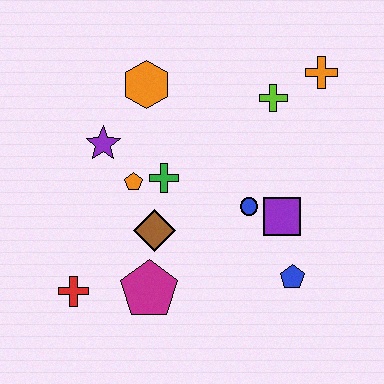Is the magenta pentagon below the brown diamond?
Yes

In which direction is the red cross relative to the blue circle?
The red cross is to the left of the blue circle.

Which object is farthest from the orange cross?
The red cross is farthest from the orange cross.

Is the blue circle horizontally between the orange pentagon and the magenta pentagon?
No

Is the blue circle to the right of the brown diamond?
Yes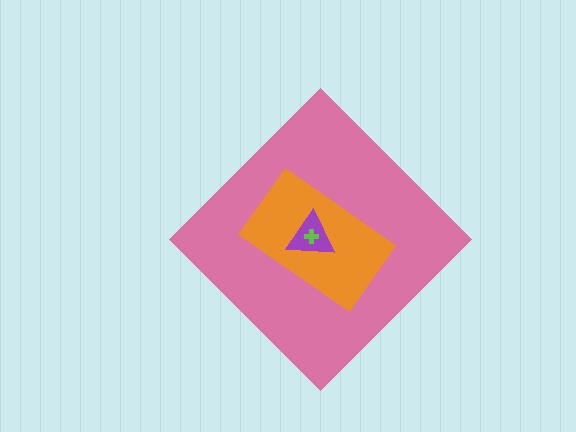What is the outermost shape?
The pink diamond.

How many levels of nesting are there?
4.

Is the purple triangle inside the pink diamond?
Yes.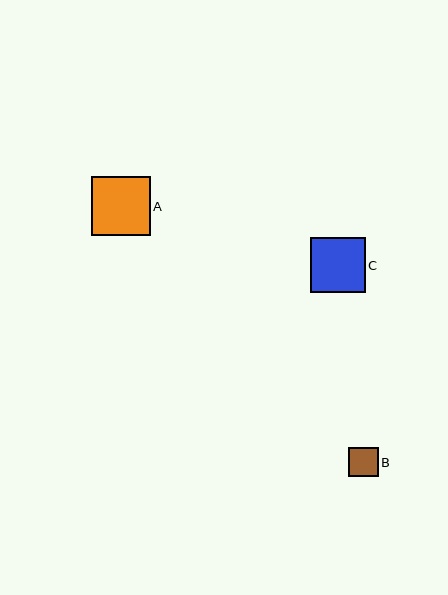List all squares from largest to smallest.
From largest to smallest: A, C, B.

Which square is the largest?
Square A is the largest with a size of approximately 59 pixels.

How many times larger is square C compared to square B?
Square C is approximately 1.9 times the size of square B.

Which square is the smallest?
Square B is the smallest with a size of approximately 29 pixels.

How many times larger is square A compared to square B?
Square A is approximately 2.0 times the size of square B.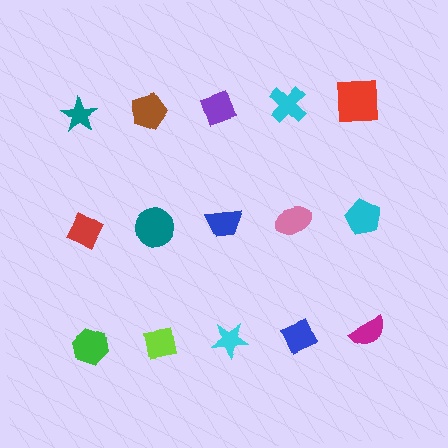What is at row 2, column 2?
A teal circle.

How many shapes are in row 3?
5 shapes.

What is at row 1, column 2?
A brown pentagon.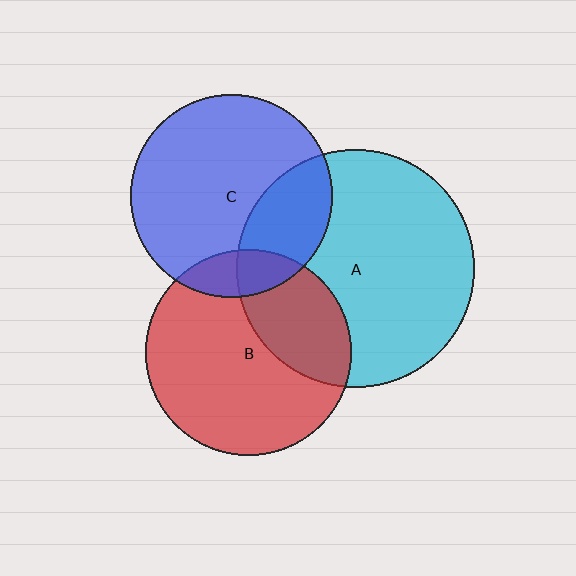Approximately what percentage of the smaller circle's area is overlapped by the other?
Approximately 25%.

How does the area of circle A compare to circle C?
Approximately 1.4 times.